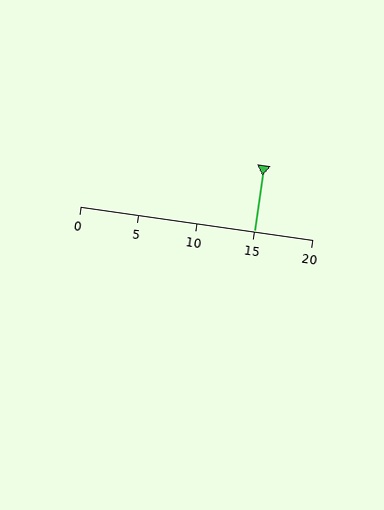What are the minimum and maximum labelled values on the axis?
The axis runs from 0 to 20.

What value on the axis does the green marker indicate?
The marker indicates approximately 15.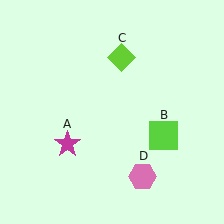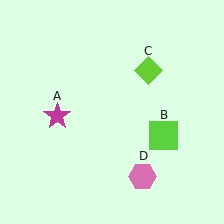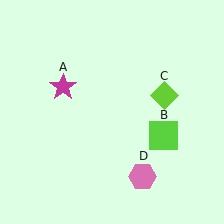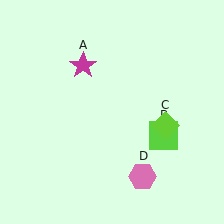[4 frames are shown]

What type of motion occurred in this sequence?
The magenta star (object A), lime diamond (object C) rotated clockwise around the center of the scene.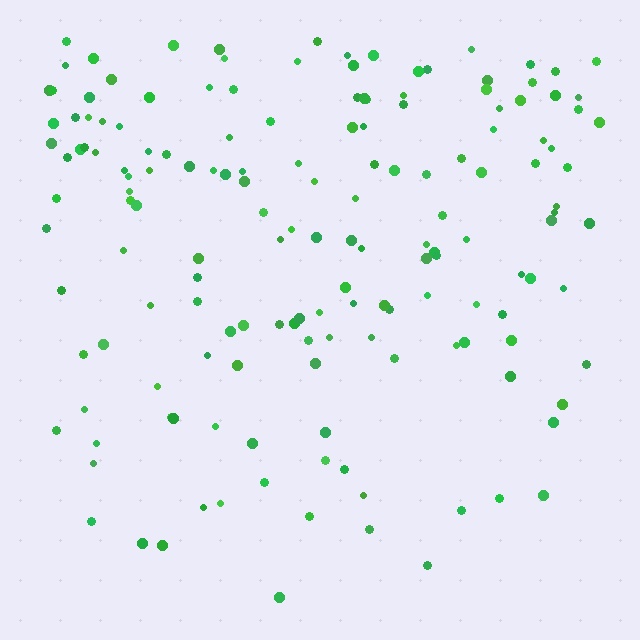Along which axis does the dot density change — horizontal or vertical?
Vertical.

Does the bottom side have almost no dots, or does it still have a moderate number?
Still a moderate number, just noticeably fewer than the top.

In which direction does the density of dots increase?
From bottom to top, with the top side densest.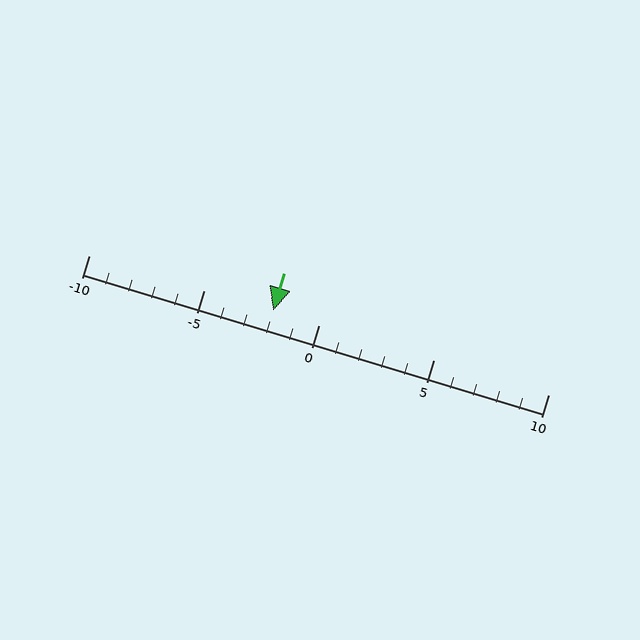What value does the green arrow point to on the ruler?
The green arrow points to approximately -2.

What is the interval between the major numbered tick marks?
The major tick marks are spaced 5 units apart.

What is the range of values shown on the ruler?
The ruler shows values from -10 to 10.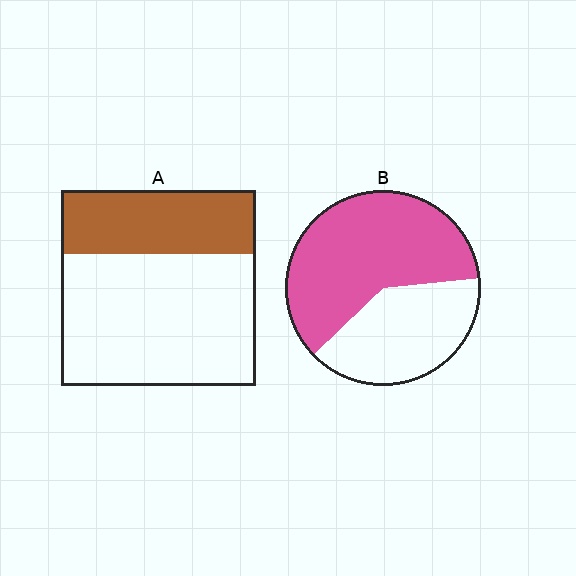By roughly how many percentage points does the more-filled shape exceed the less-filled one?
By roughly 30 percentage points (B over A).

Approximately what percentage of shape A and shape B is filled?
A is approximately 35% and B is approximately 60%.